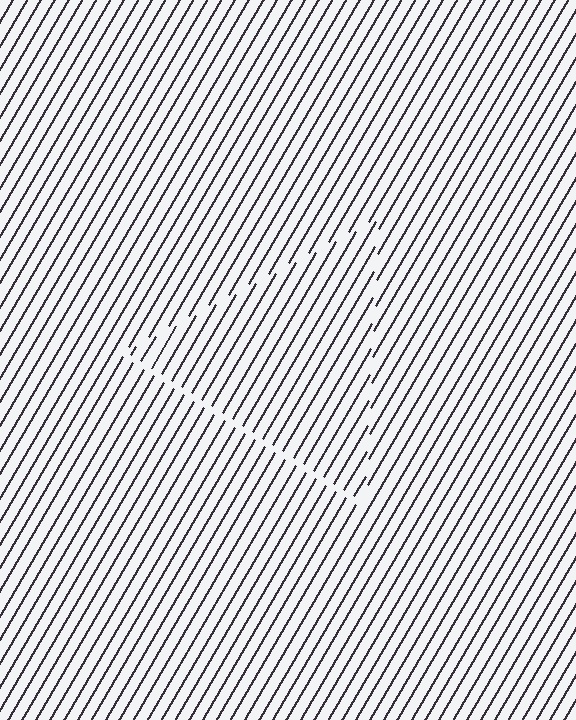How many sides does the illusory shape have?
3 sides — the line-ends trace a triangle.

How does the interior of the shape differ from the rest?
The interior of the shape contains the same grating, shifted by half a period — the contour is defined by the phase discontinuity where line-ends from the inner and outer gratings abut.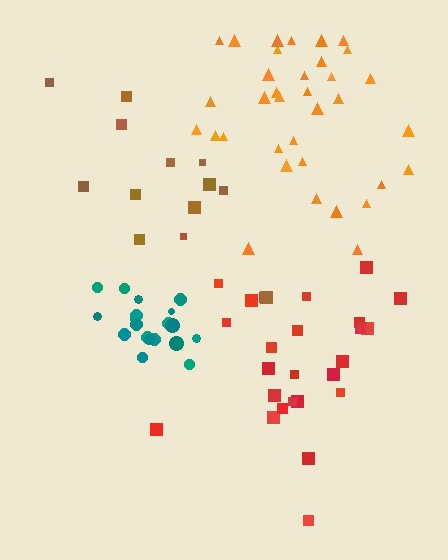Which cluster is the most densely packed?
Teal.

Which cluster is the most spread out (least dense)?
Brown.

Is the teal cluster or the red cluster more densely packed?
Teal.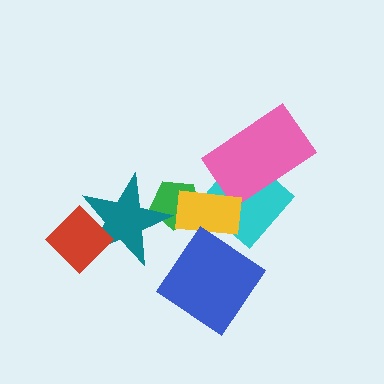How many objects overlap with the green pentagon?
2 objects overlap with the green pentagon.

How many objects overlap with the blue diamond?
0 objects overlap with the blue diamond.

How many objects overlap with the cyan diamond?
2 objects overlap with the cyan diamond.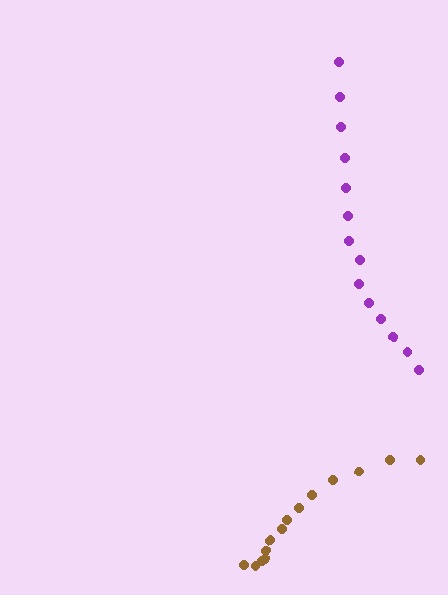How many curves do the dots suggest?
There are 2 distinct paths.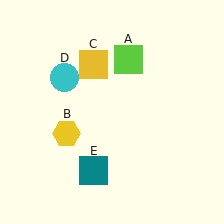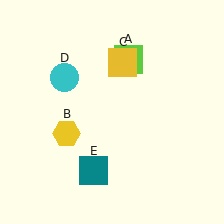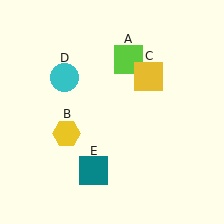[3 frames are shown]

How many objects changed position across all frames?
1 object changed position: yellow square (object C).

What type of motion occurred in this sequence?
The yellow square (object C) rotated clockwise around the center of the scene.